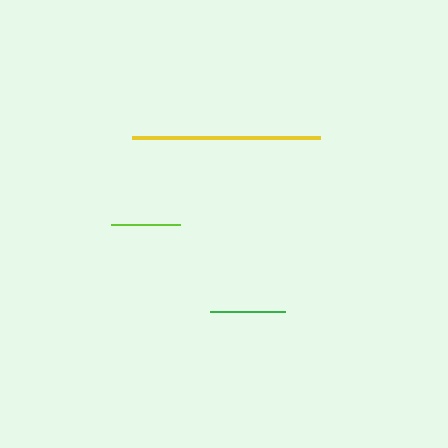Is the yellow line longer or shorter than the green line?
The yellow line is longer than the green line.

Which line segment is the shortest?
The lime line is the shortest at approximately 69 pixels.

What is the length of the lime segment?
The lime segment is approximately 69 pixels long.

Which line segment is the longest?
The yellow line is the longest at approximately 188 pixels.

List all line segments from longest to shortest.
From longest to shortest: yellow, green, lime.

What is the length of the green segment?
The green segment is approximately 75 pixels long.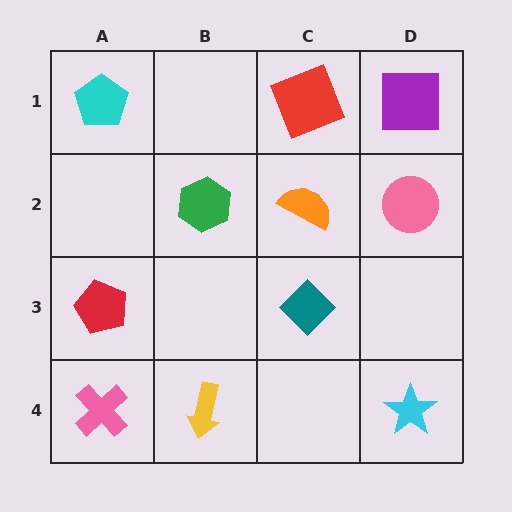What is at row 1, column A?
A cyan pentagon.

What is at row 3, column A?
A red pentagon.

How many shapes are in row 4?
3 shapes.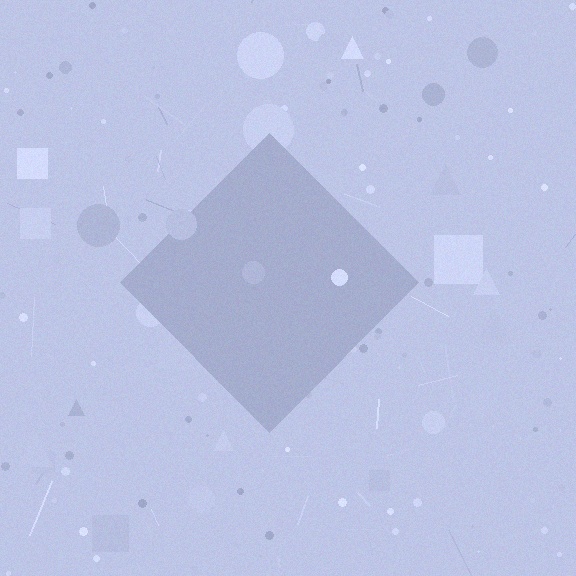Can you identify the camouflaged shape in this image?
The camouflaged shape is a diamond.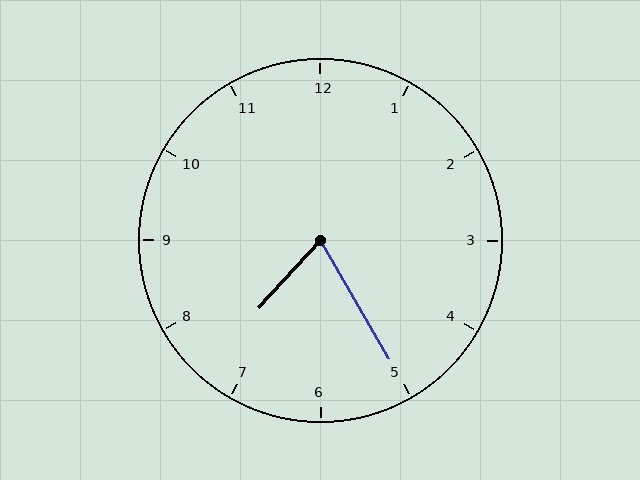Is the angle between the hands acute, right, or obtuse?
It is acute.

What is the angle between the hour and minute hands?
Approximately 72 degrees.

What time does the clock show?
7:25.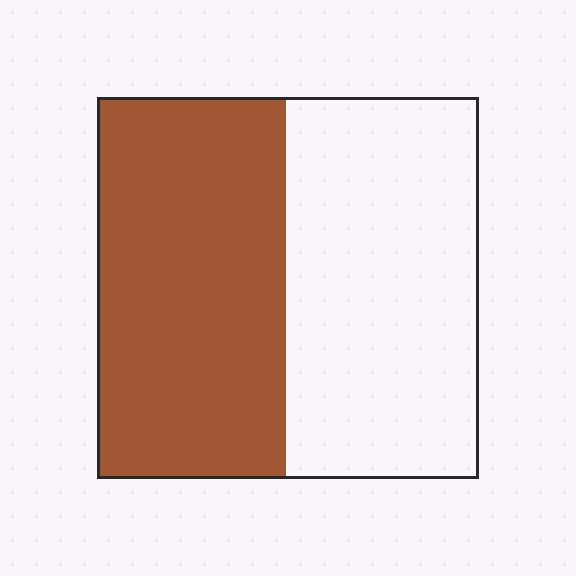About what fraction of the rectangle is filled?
About one half (1/2).